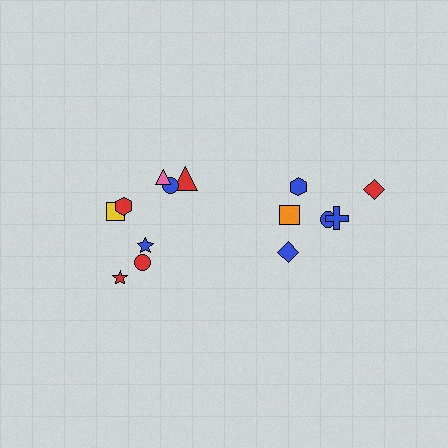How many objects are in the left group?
There are 8 objects.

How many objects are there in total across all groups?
There are 14 objects.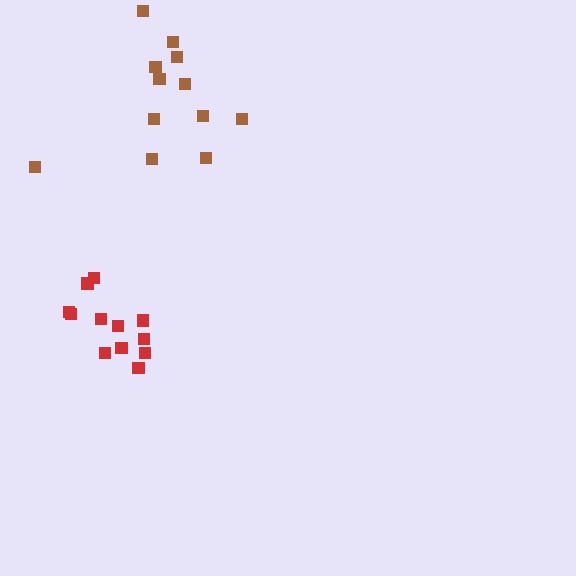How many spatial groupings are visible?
There are 2 spatial groupings.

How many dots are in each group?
Group 1: 12 dots, Group 2: 12 dots (24 total).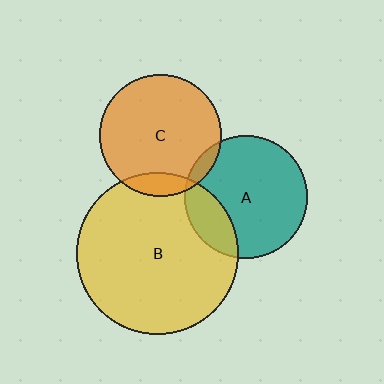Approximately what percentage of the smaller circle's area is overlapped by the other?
Approximately 10%.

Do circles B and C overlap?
Yes.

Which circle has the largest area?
Circle B (yellow).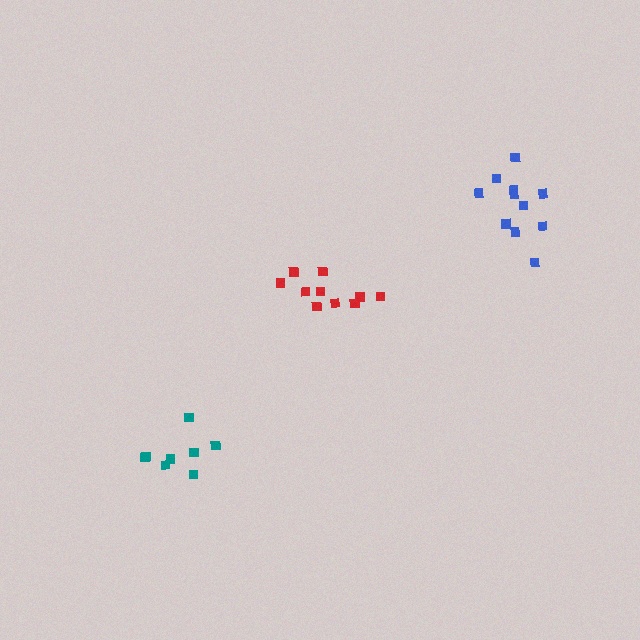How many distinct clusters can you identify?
There are 3 distinct clusters.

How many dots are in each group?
Group 1: 8 dots, Group 2: 10 dots, Group 3: 11 dots (29 total).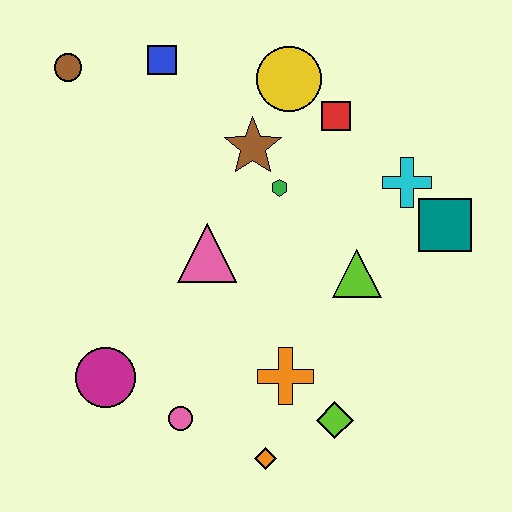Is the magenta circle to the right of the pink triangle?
No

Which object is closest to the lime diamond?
The orange cross is closest to the lime diamond.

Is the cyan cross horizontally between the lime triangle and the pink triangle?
No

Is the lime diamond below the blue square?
Yes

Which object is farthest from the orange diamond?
The brown circle is farthest from the orange diamond.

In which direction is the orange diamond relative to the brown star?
The orange diamond is below the brown star.